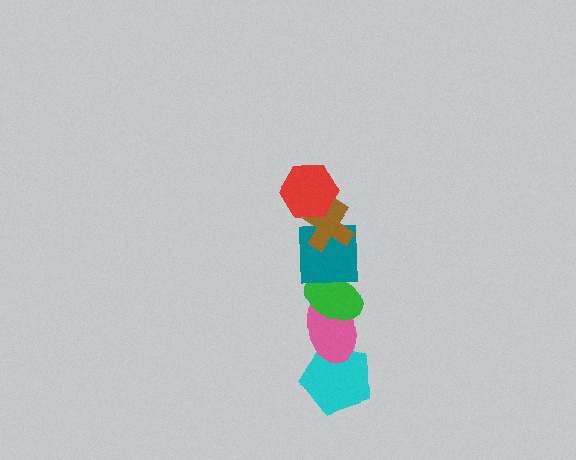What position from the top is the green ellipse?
The green ellipse is 4th from the top.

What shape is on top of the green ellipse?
The teal square is on top of the green ellipse.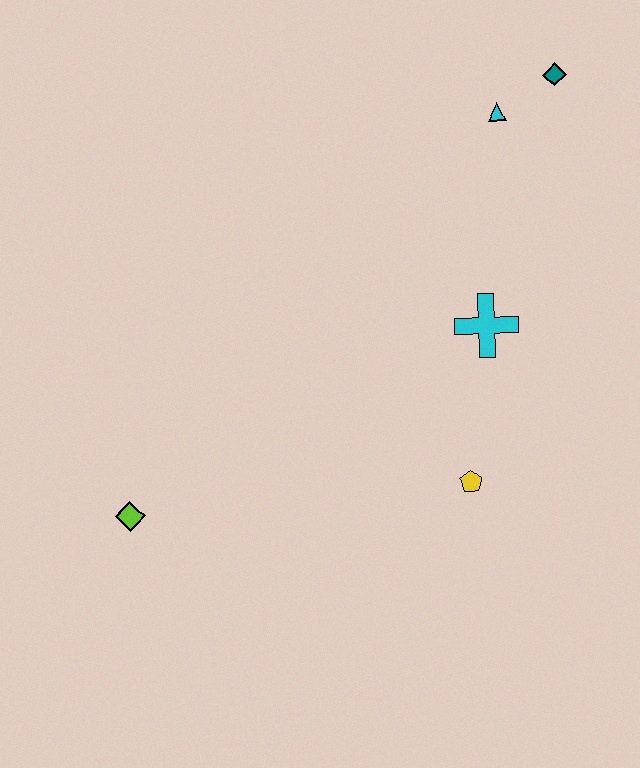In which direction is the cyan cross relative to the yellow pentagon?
The cyan cross is above the yellow pentagon.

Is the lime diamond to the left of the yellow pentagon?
Yes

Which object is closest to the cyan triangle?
The teal diamond is closest to the cyan triangle.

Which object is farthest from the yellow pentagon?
The teal diamond is farthest from the yellow pentagon.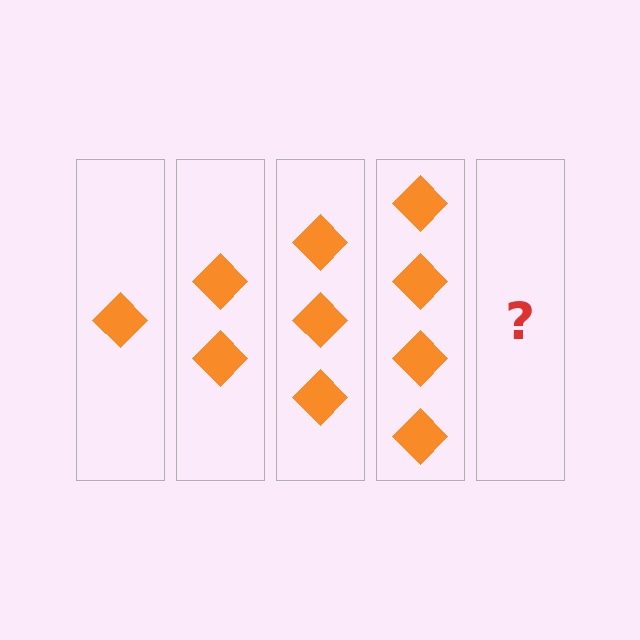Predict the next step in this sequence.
The next step is 5 diamonds.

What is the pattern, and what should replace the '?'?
The pattern is that each step adds one more diamond. The '?' should be 5 diamonds.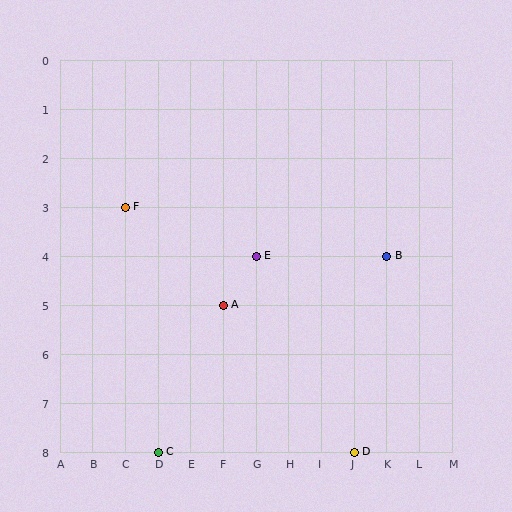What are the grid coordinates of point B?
Point B is at grid coordinates (K, 4).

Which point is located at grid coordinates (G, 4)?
Point E is at (G, 4).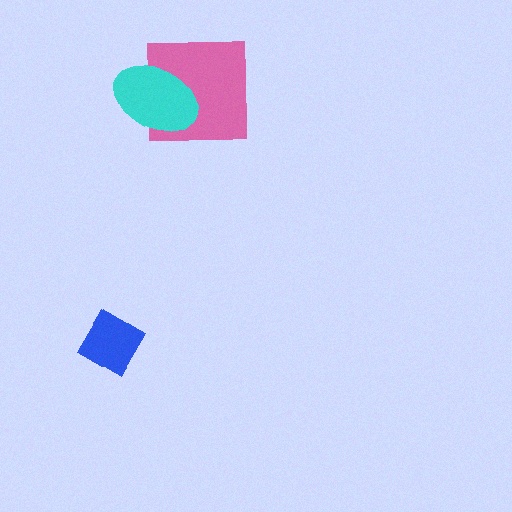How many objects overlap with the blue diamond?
0 objects overlap with the blue diamond.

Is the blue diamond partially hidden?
No, no other shape covers it.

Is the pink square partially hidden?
Yes, it is partially covered by another shape.